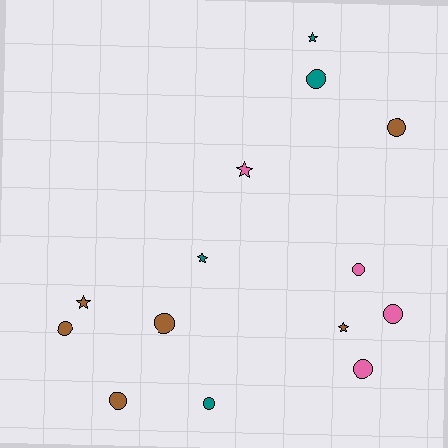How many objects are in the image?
There are 14 objects.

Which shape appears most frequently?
Circle, with 9 objects.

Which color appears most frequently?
Brown, with 6 objects.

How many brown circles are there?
There are 4 brown circles.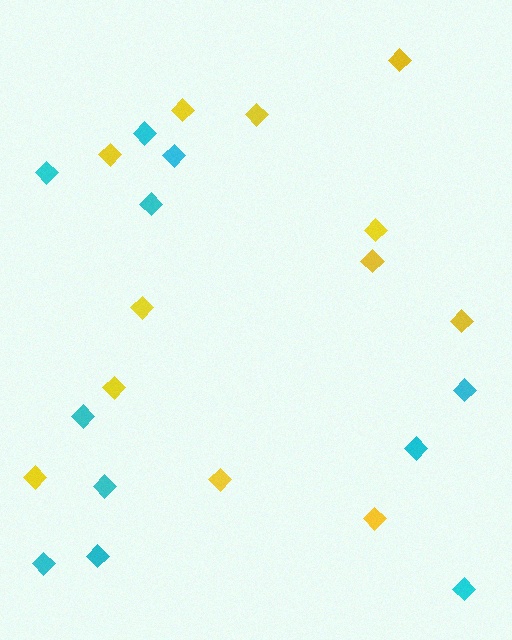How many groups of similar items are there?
There are 2 groups: one group of yellow diamonds (12) and one group of cyan diamonds (11).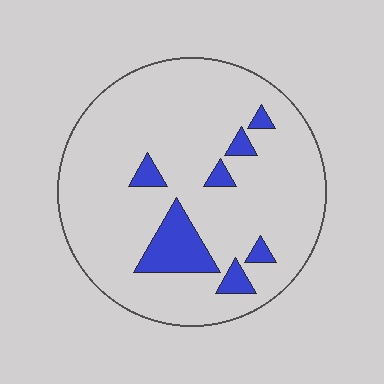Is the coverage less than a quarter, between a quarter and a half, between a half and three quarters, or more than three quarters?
Less than a quarter.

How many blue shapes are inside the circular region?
7.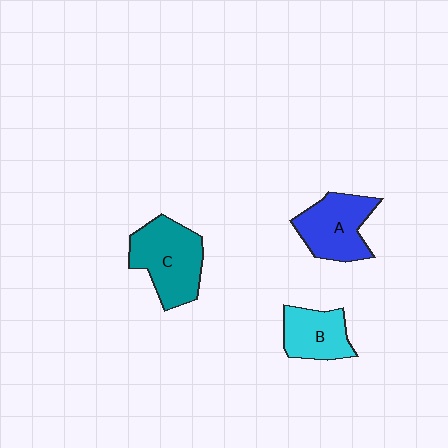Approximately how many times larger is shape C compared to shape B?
Approximately 1.5 times.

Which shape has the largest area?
Shape C (teal).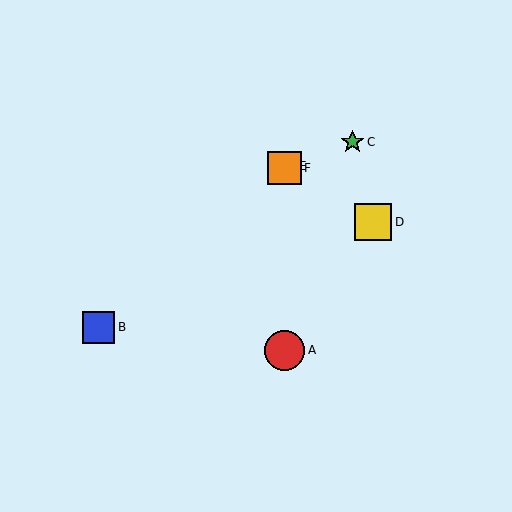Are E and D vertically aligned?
No, E is at x≈284 and D is at x≈373.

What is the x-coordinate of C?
Object C is at x≈352.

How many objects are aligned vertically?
3 objects (A, E, F) are aligned vertically.